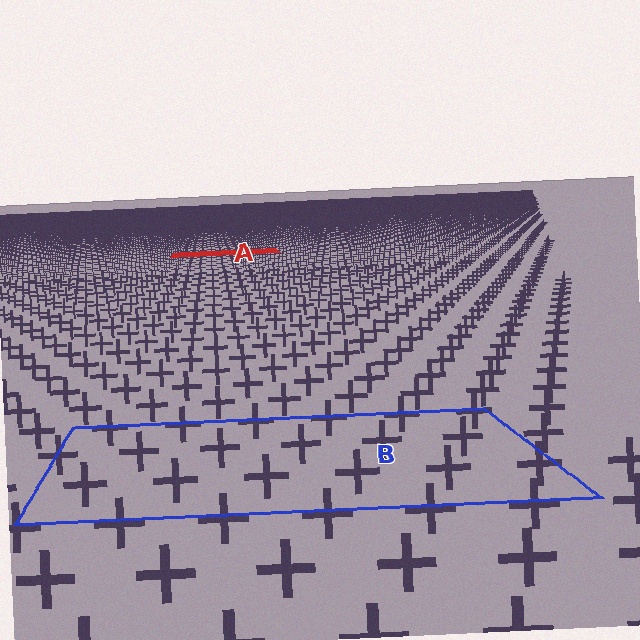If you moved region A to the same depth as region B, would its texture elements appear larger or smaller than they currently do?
They would appear larger. At a closer depth, the same texture elements are projected at a bigger on-screen size.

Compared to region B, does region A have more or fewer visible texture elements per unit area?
Region A has more texture elements per unit area — they are packed more densely because it is farther away.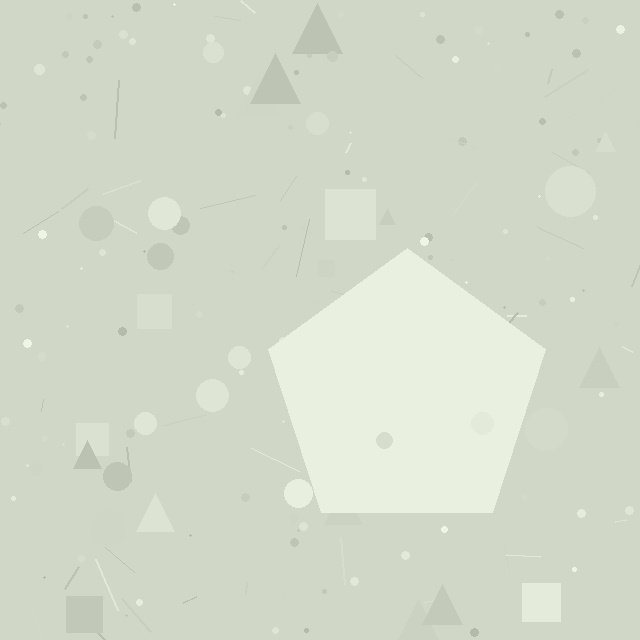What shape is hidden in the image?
A pentagon is hidden in the image.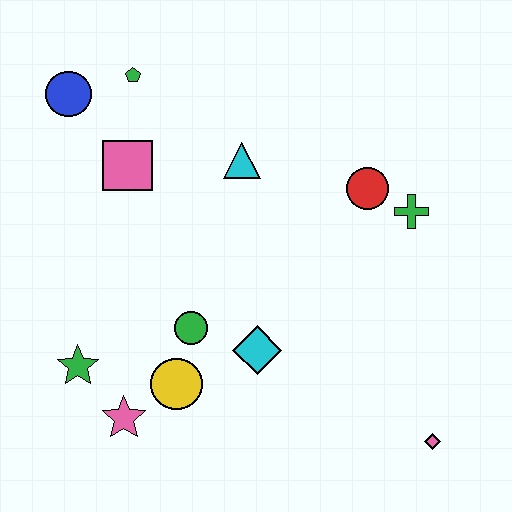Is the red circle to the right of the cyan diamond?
Yes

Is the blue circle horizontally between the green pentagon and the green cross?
No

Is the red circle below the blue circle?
Yes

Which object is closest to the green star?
The pink star is closest to the green star.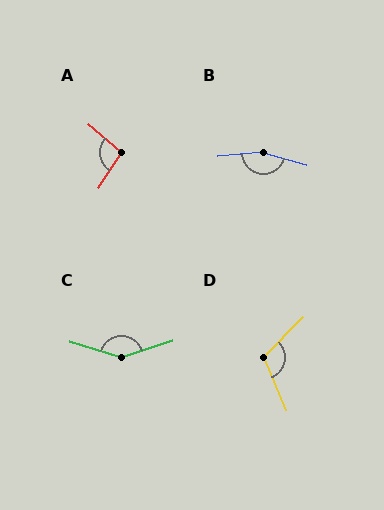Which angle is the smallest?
A, at approximately 99 degrees.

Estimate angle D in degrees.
Approximately 113 degrees.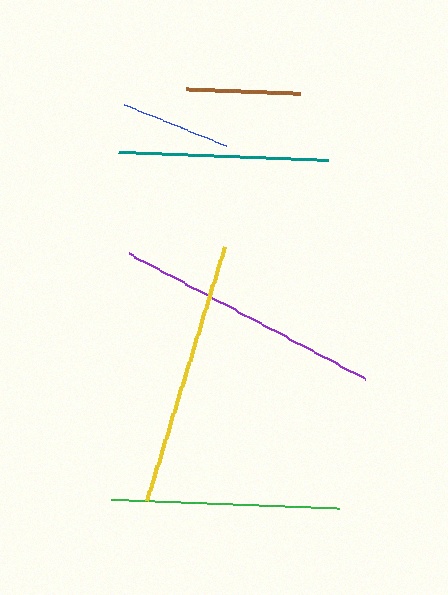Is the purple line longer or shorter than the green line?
The purple line is longer than the green line.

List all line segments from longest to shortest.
From longest to shortest: purple, yellow, green, teal, brown, blue.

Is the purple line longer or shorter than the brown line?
The purple line is longer than the brown line.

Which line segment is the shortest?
The blue line is the shortest at approximately 109 pixels.